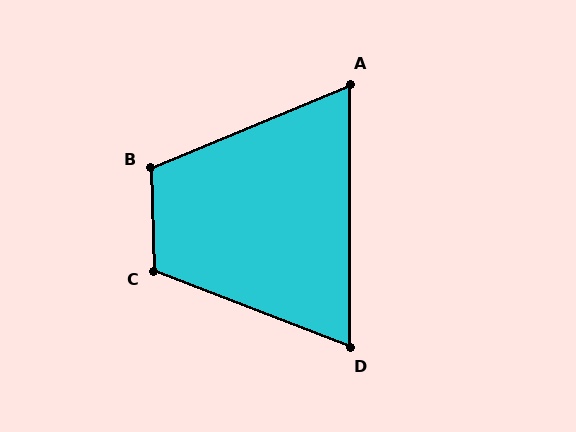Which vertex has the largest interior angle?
C, at approximately 112 degrees.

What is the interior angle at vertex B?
Approximately 111 degrees (obtuse).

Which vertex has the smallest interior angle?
A, at approximately 68 degrees.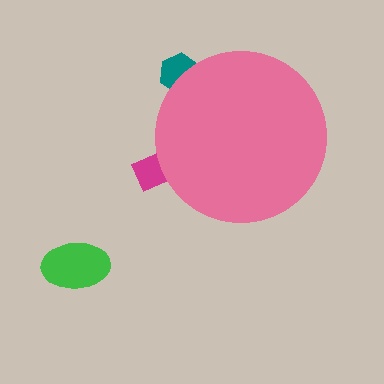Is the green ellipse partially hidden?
No, the green ellipse is fully visible.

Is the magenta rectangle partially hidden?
Yes, the magenta rectangle is partially hidden behind the pink circle.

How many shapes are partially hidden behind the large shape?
2 shapes are partially hidden.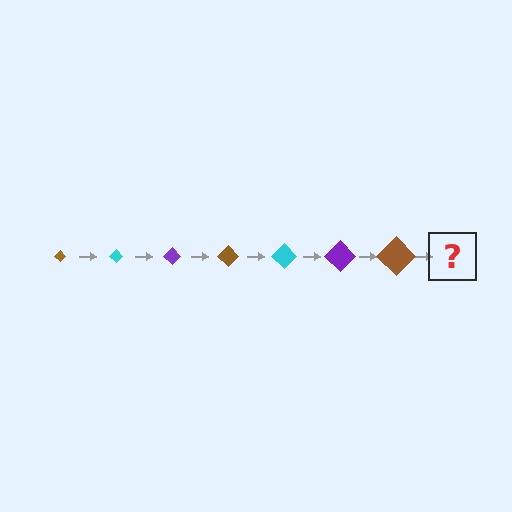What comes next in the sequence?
The next element should be a cyan diamond, larger than the previous one.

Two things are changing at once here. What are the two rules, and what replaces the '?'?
The two rules are that the diamond grows larger each step and the color cycles through brown, cyan, and purple. The '?' should be a cyan diamond, larger than the previous one.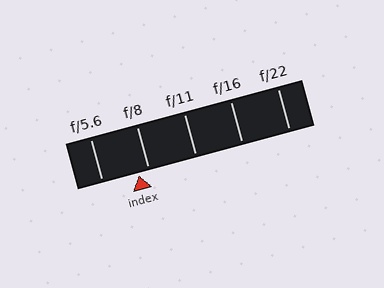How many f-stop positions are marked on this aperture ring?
There are 5 f-stop positions marked.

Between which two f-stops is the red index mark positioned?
The index mark is between f/5.6 and f/8.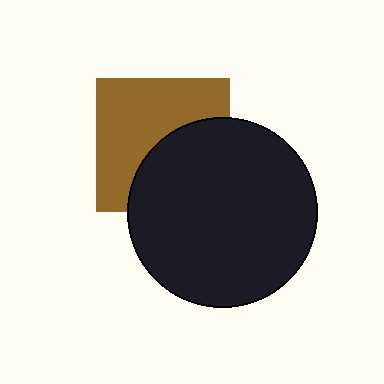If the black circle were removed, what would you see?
You would see the complete brown square.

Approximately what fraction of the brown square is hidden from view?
Roughly 43% of the brown square is hidden behind the black circle.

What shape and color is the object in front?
The object in front is a black circle.